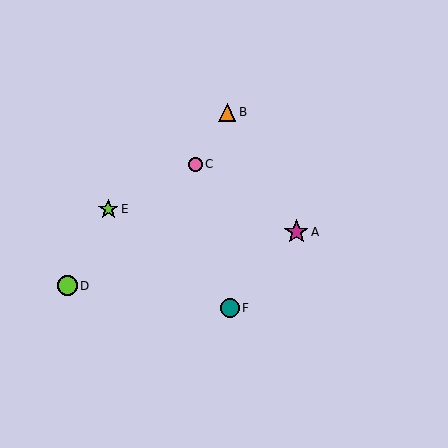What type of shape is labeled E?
Shape E is a lime star.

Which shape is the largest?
The magenta star (labeled A) is the largest.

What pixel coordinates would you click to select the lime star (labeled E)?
Click at (108, 209) to select the lime star E.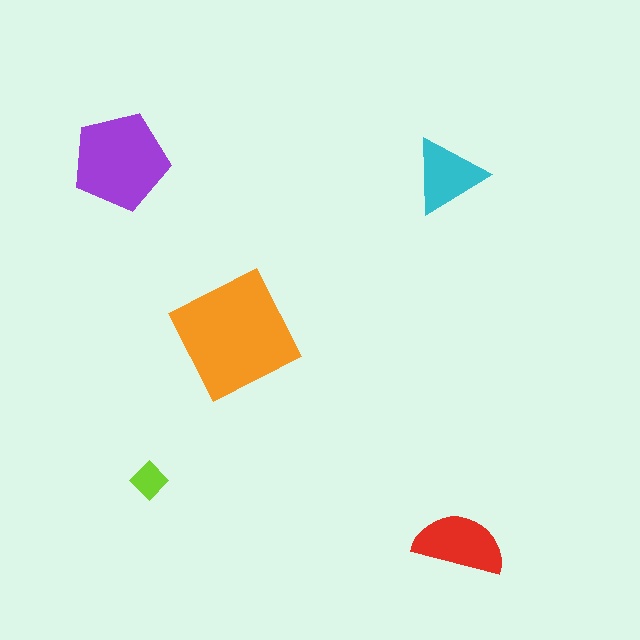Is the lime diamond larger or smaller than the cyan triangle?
Smaller.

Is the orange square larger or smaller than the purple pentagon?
Larger.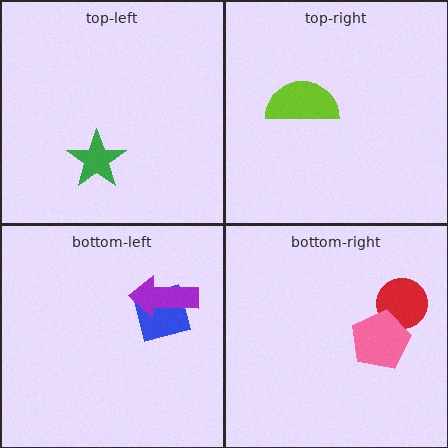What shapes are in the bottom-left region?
The blue square, the purple arrow.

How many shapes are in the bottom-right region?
2.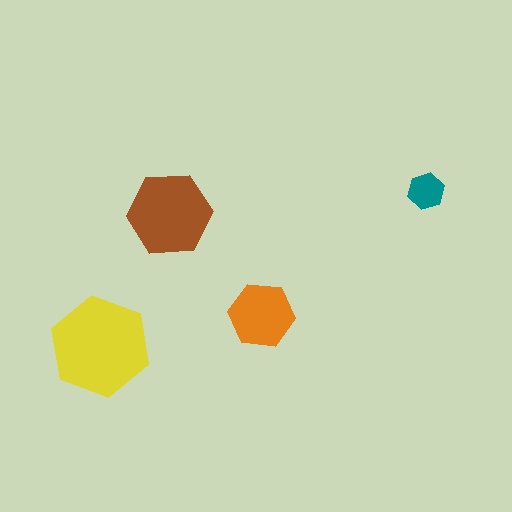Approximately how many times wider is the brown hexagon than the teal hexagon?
About 2.5 times wider.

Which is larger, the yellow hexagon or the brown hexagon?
The yellow one.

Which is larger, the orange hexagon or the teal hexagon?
The orange one.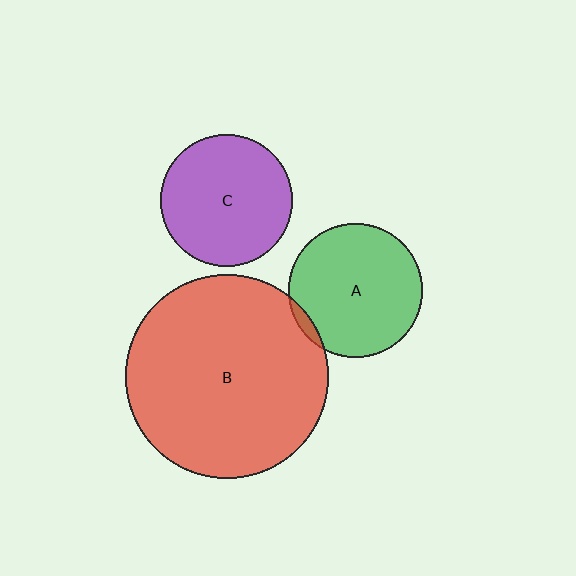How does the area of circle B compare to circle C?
Approximately 2.4 times.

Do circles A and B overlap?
Yes.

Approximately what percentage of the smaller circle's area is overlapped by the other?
Approximately 5%.